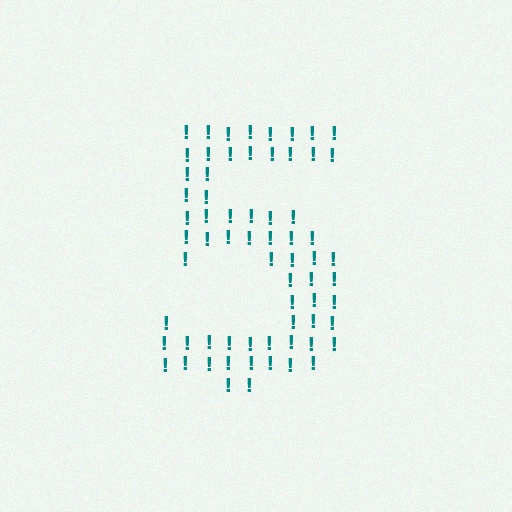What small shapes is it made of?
It is made of small exclamation marks.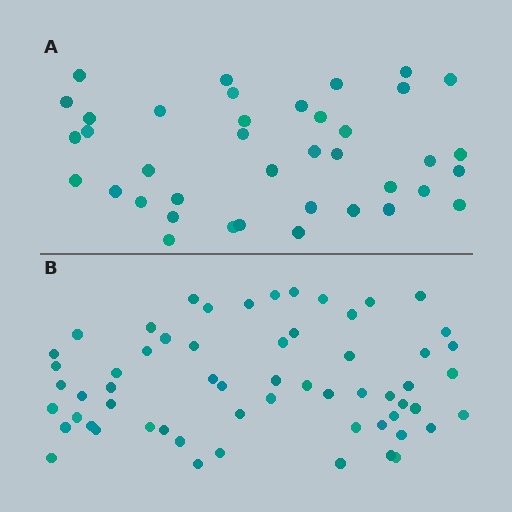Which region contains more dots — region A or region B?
Region B (the bottom region) has more dots.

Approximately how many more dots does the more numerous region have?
Region B has approximately 20 more dots than region A.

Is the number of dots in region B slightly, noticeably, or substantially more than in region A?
Region B has substantially more. The ratio is roughly 1.5 to 1.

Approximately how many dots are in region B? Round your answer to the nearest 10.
About 60 dots.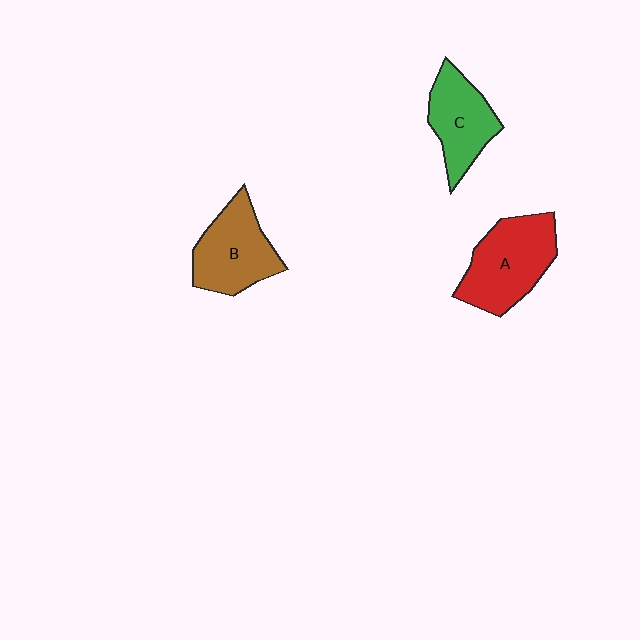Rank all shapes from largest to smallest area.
From largest to smallest: A (red), B (brown), C (green).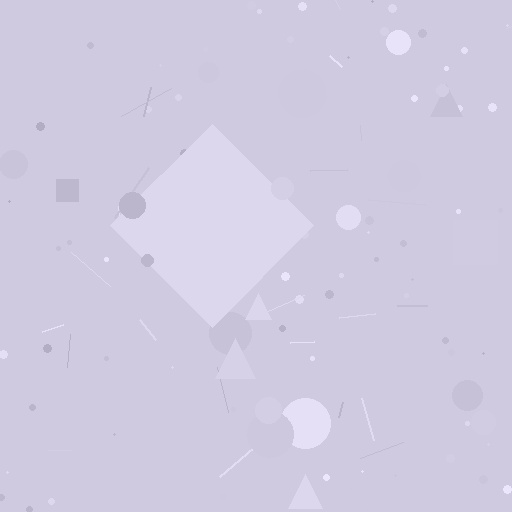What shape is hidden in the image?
A diamond is hidden in the image.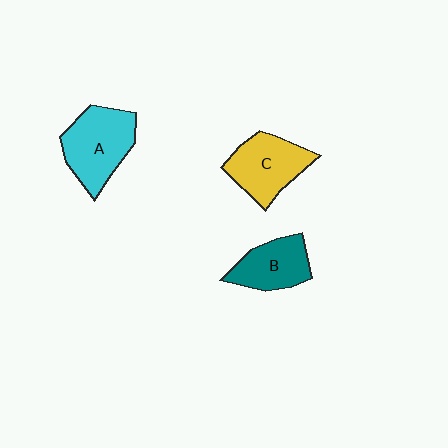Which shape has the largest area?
Shape A (cyan).